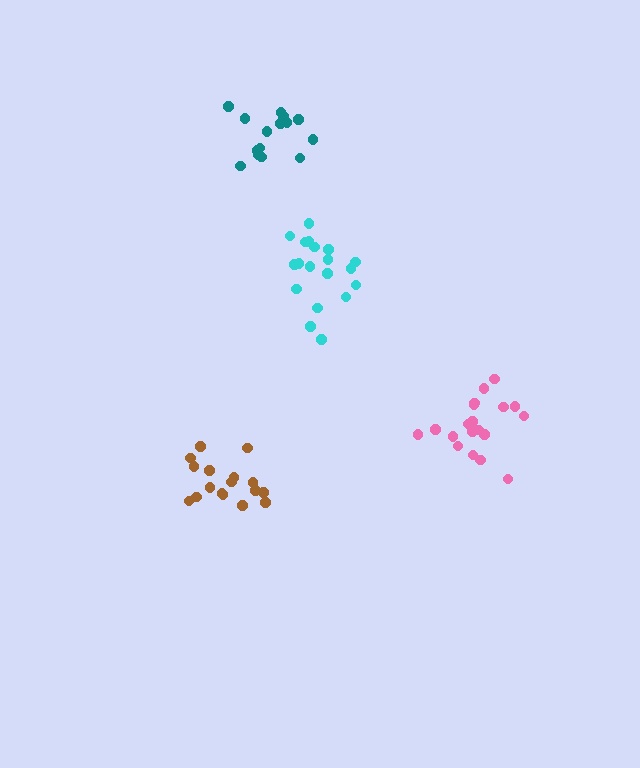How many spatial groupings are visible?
There are 4 spatial groupings.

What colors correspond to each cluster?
The clusters are colored: cyan, pink, teal, brown.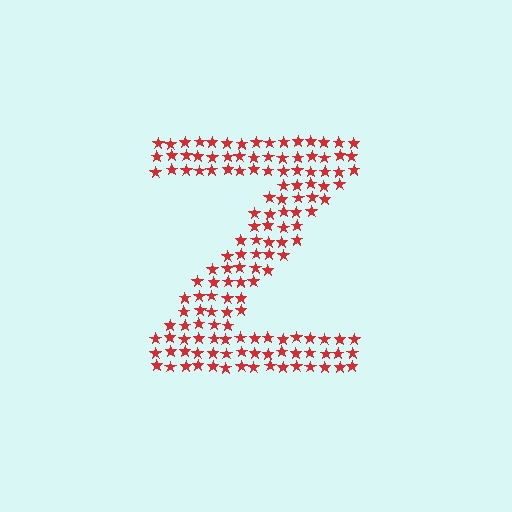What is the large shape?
The large shape is the letter Z.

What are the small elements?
The small elements are stars.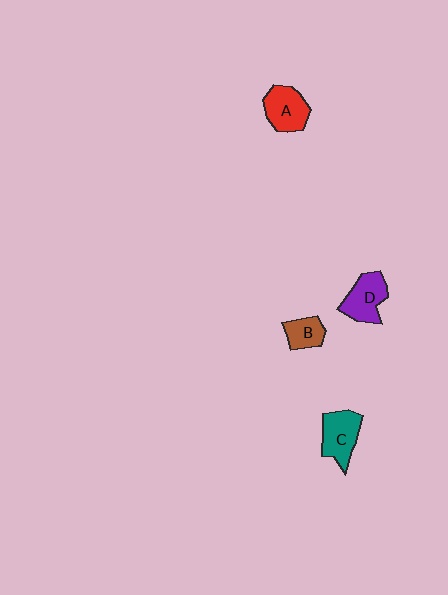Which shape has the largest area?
Shape C (teal).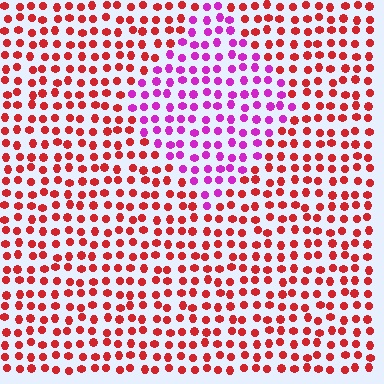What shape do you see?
I see a diamond.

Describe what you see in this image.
The image is filled with small red elements in a uniform arrangement. A diamond-shaped region is visible where the elements are tinted to a slightly different hue, forming a subtle color boundary.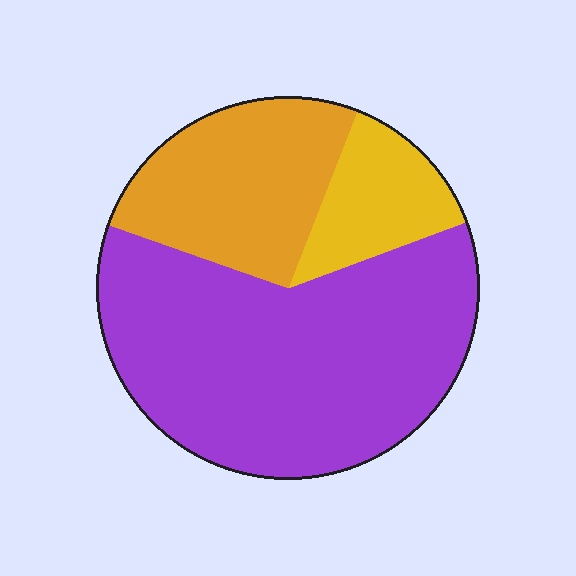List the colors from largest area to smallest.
From largest to smallest: purple, orange, yellow.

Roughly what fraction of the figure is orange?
Orange takes up about one quarter (1/4) of the figure.